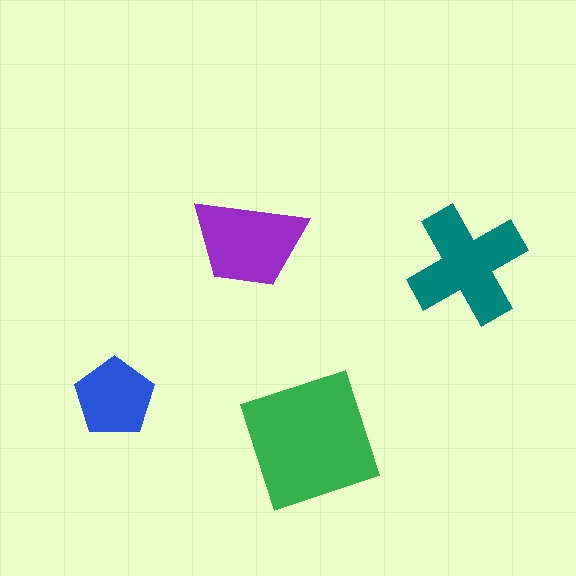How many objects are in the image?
There are 4 objects in the image.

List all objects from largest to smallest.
The green square, the teal cross, the purple trapezoid, the blue pentagon.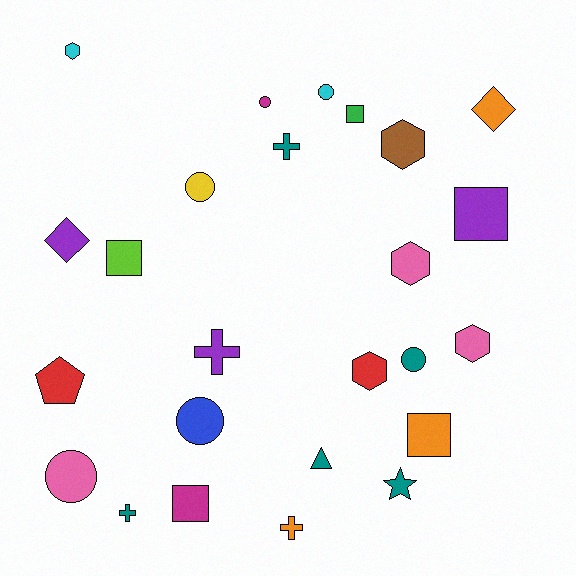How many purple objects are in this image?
There are 3 purple objects.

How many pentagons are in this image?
There is 1 pentagon.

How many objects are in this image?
There are 25 objects.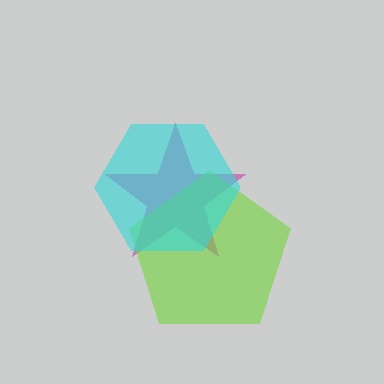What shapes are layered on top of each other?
The layered shapes are: a magenta star, a lime pentagon, a cyan hexagon.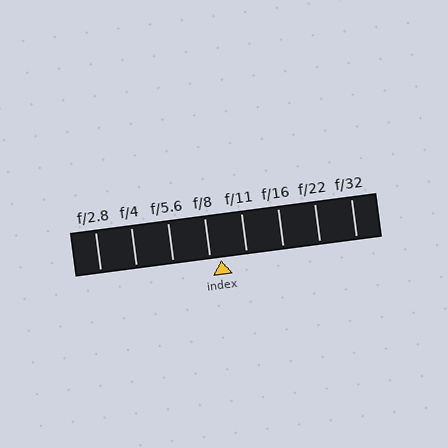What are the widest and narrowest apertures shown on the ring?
The widest aperture shown is f/2.8 and the narrowest is f/32.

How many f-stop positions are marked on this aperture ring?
There are 8 f-stop positions marked.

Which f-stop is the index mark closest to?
The index mark is closest to f/8.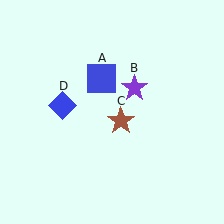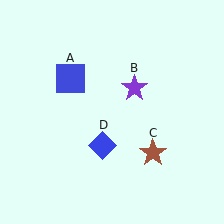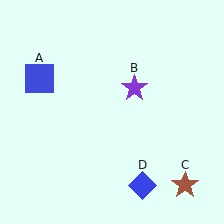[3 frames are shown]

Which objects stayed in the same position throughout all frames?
Purple star (object B) remained stationary.